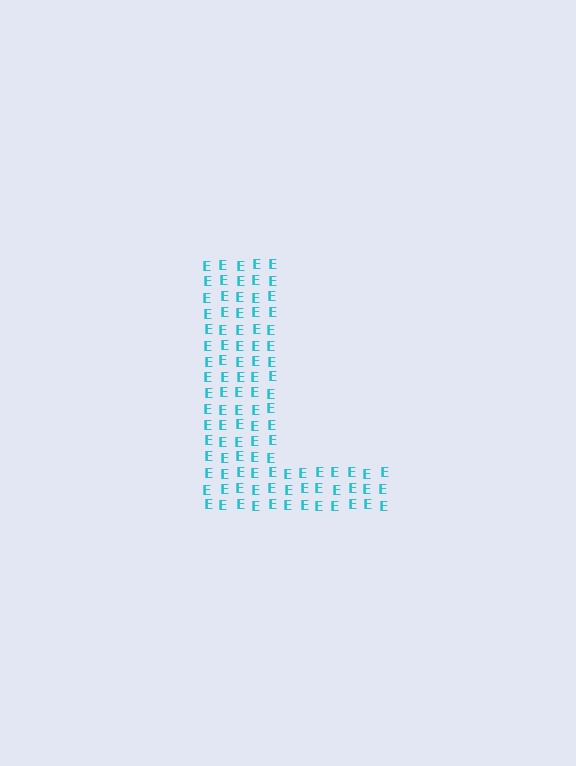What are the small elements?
The small elements are letter E's.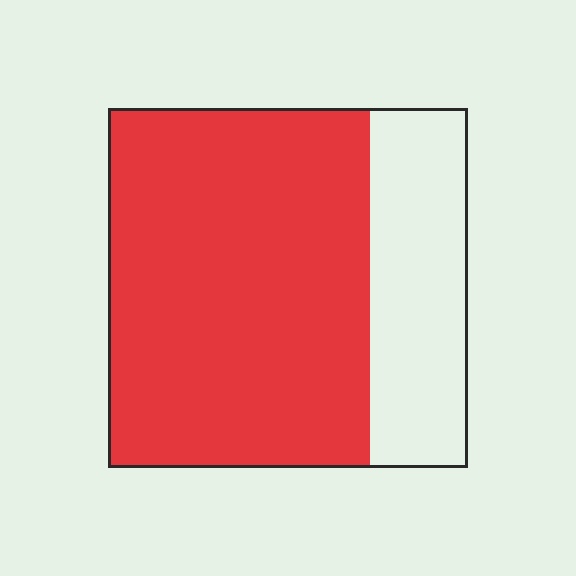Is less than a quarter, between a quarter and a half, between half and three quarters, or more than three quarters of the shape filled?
Between half and three quarters.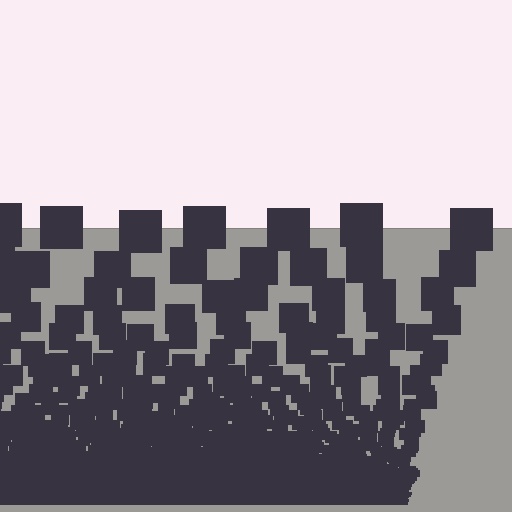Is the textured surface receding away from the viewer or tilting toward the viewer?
The surface appears to tilt toward the viewer. Texture elements get larger and sparser toward the top.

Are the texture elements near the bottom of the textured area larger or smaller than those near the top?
Smaller. The gradient is inverted — elements near the bottom are smaller and denser.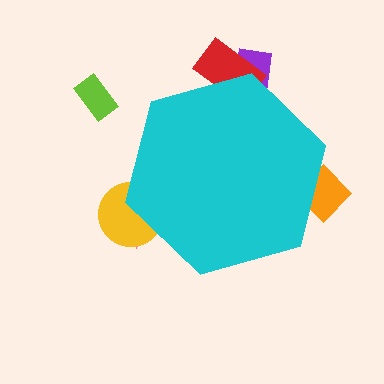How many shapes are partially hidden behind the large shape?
5 shapes are partially hidden.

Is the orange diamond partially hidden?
Yes, the orange diamond is partially hidden behind the cyan hexagon.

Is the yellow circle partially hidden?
Yes, the yellow circle is partially hidden behind the cyan hexagon.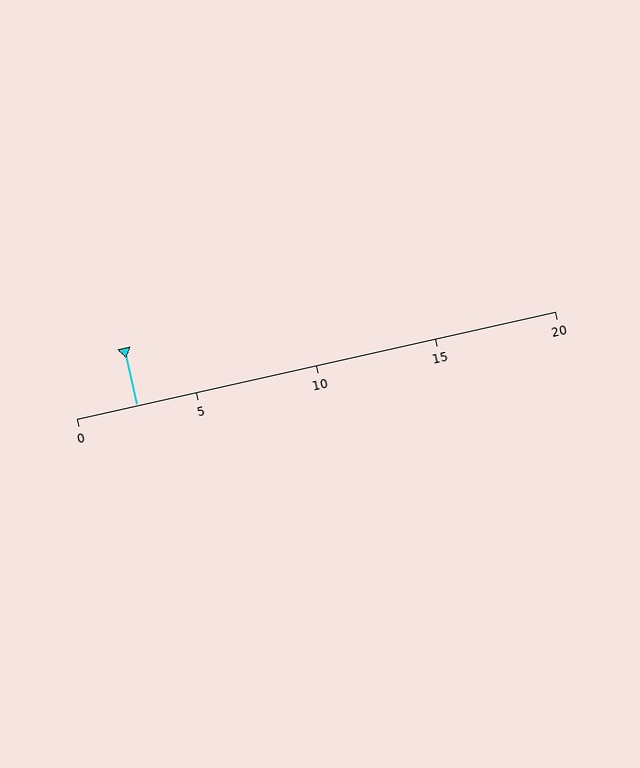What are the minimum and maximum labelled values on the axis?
The axis runs from 0 to 20.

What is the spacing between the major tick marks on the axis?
The major ticks are spaced 5 apart.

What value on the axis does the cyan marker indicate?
The marker indicates approximately 2.5.